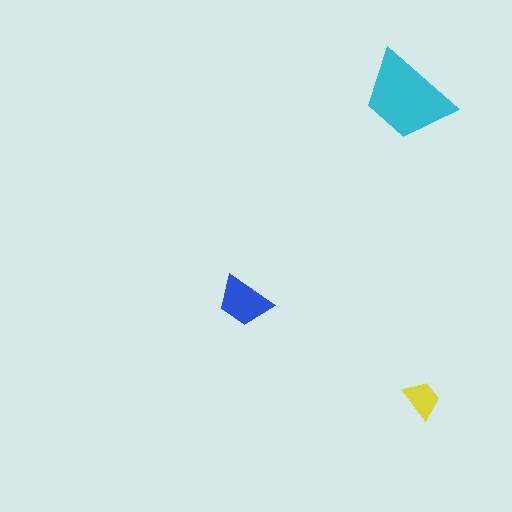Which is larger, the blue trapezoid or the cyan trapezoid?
The cyan one.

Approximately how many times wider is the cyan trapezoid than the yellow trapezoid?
About 2.5 times wider.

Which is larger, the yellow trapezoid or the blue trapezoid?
The blue one.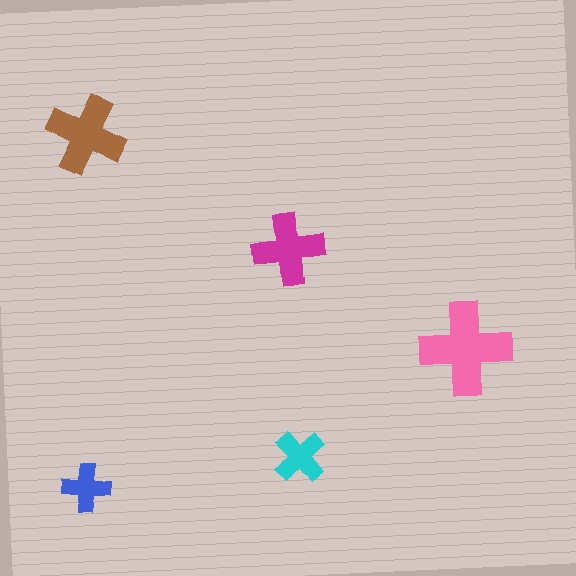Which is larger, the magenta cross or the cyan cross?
The magenta one.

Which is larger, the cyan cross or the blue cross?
The cyan one.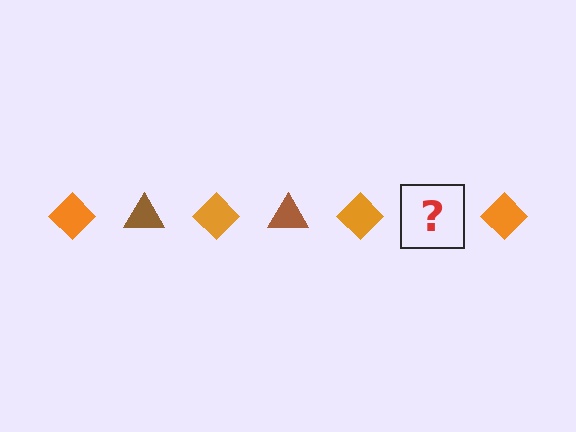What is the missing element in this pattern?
The missing element is a brown triangle.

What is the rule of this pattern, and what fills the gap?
The rule is that the pattern alternates between orange diamond and brown triangle. The gap should be filled with a brown triangle.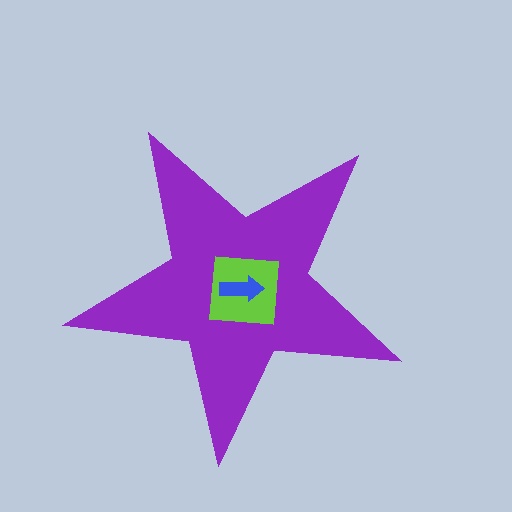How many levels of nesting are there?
3.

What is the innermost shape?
The blue arrow.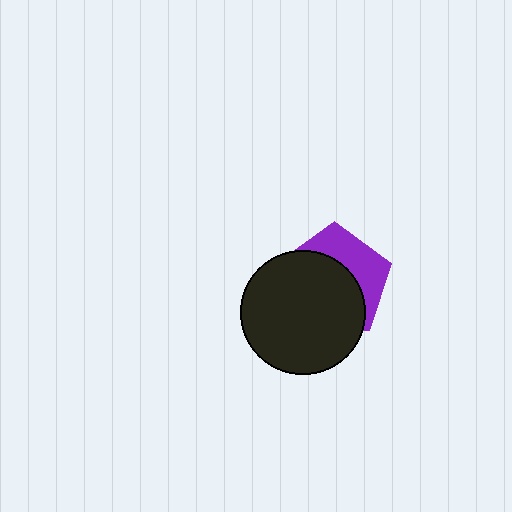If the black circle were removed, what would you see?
You would see the complete purple pentagon.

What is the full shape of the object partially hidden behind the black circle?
The partially hidden object is a purple pentagon.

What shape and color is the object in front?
The object in front is a black circle.